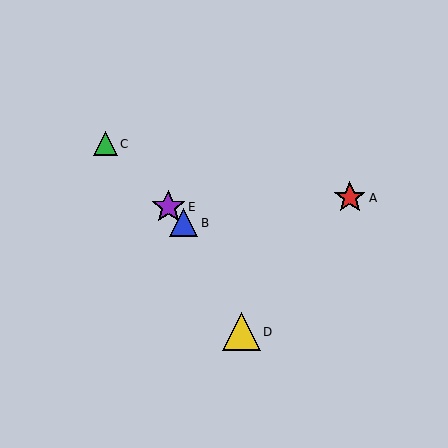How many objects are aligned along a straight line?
3 objects (B, C, E) are aligned along a straight line.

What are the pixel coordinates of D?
Object D is at (241, 332).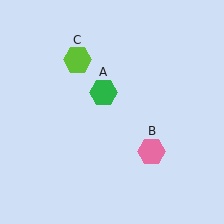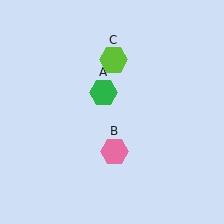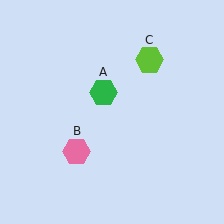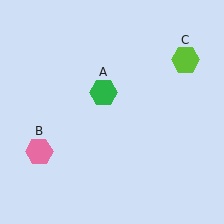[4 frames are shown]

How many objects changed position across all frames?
2 objects changed position: pink hexagon (object B), lime hexagon (object C).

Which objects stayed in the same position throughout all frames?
Green hexagon (object A) remained stationary.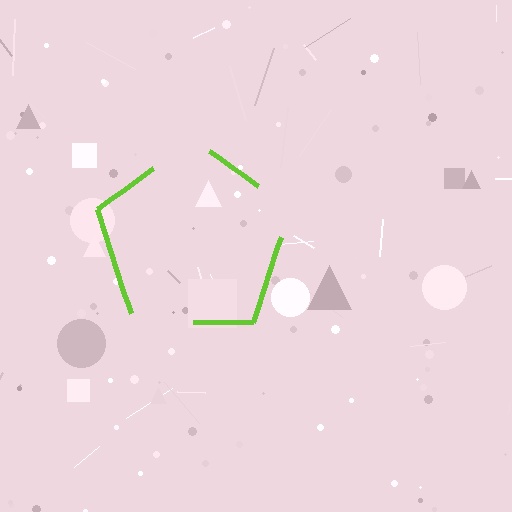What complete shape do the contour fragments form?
The contour fragments form a pentagon.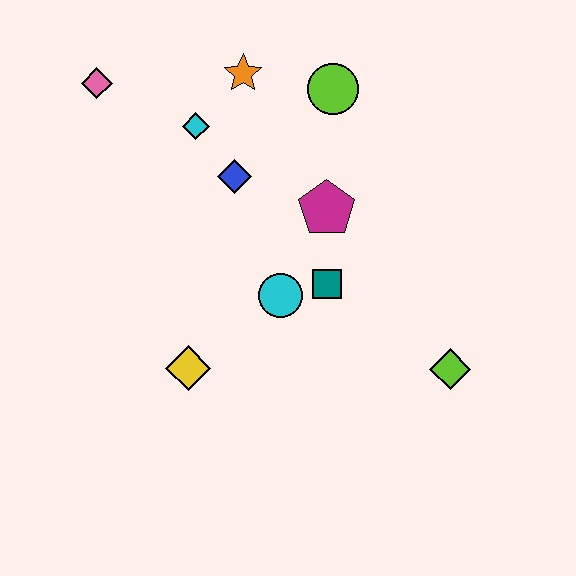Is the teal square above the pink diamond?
No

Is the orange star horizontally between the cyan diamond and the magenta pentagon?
Yes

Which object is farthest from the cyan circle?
The pink diamond is farthest from the cyan circle.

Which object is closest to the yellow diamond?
The cyan circle is closest to the yellow diamond.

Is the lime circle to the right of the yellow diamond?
Yes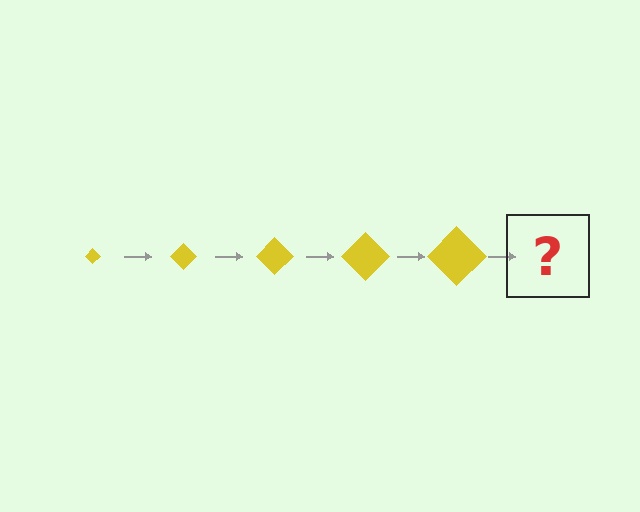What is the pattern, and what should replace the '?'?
The pattern is that the diamond gets progressively larger each step. The '?' should be a yellow diamond, larger than the previous one.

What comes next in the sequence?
The next element should be a yellow diamond, larger than the previous one.